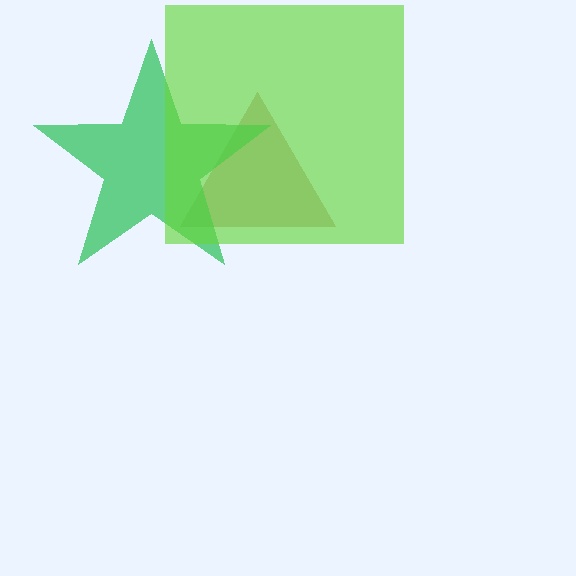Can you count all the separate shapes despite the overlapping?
Yes, there are 3 separate shapes.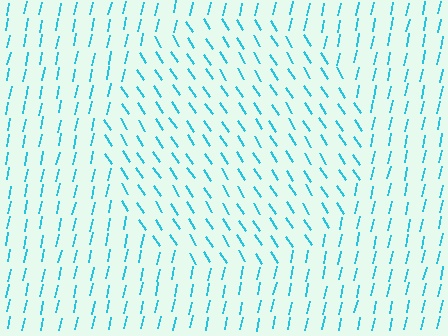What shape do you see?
I see a circle.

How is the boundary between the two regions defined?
The boundary is defined purely by a change in line orientation (approximately 45 degrees difference). All lines are the same color and thickness.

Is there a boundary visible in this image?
Yes, there is a texture boundary formed by a change in line orientation.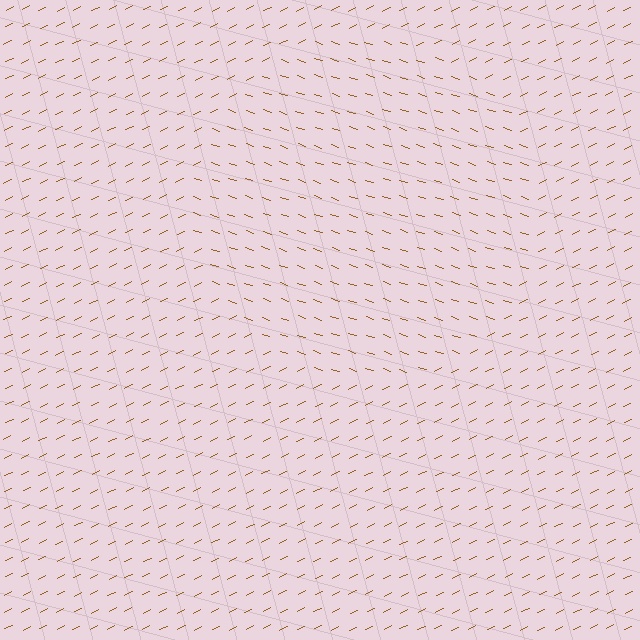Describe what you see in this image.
The image is filled with small brown line segments. A circle region in the image has lines oriented differently from the surrounding lines, creating a visible texture boundary.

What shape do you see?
I see a circle.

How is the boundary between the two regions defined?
The boundary is defined purely by a change in line orientation (approximately 45 degrees difference). All lines are the same color and thickness.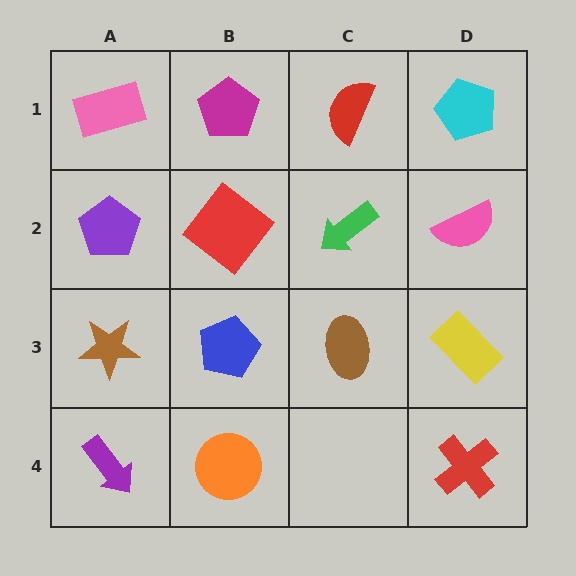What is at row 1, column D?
A cyan pentagon.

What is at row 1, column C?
A red semicircle.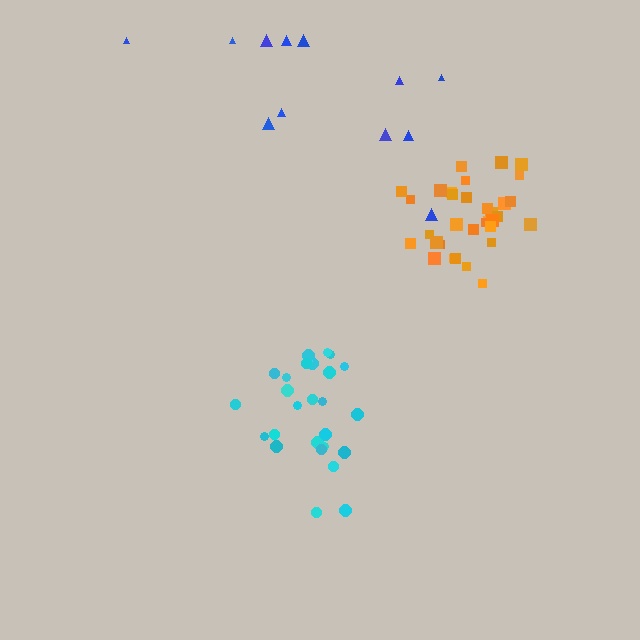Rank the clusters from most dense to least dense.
orange, cyan, blue.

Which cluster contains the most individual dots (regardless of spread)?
Orange (33).